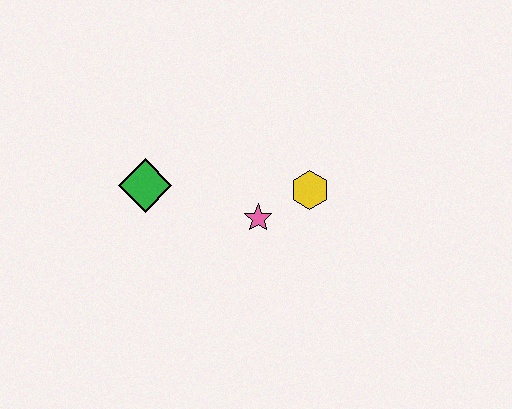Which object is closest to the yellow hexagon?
The pink star is closest to the yellow hexagon.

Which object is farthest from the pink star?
The green diamond is farthest from the pink star.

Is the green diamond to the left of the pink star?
Yes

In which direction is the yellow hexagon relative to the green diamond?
The yellow hexagon is to the right of the green diamond.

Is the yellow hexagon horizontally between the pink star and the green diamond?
No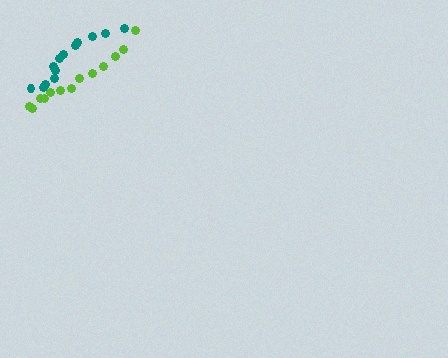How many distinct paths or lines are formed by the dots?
There are 2 distinct paths.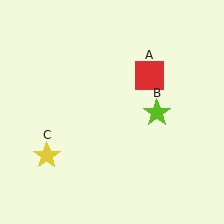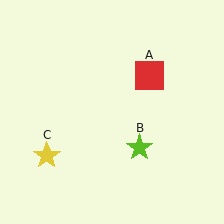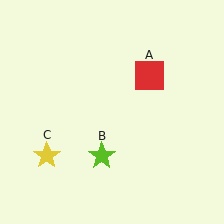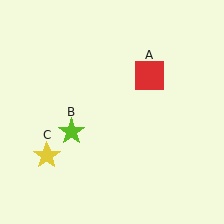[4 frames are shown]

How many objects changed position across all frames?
1 object changed position: lime star (object B).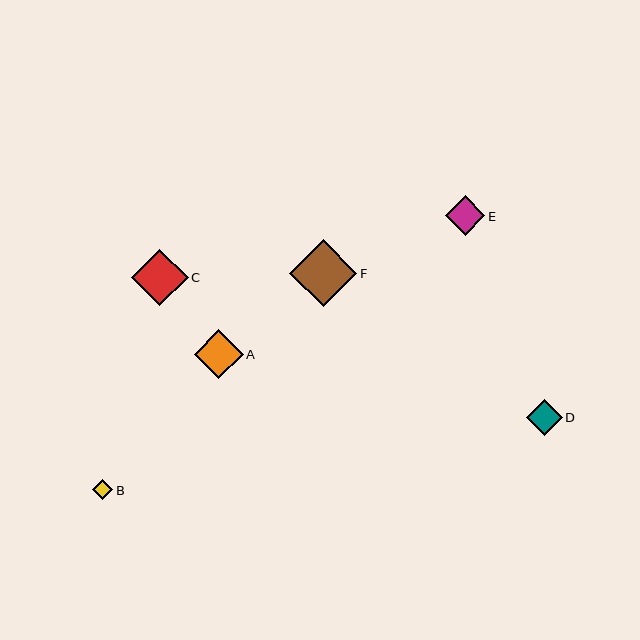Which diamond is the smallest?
Diamond B is the smallest with a size of approximately 20 pixels.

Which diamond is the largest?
Diamond F is the largest with a size of approximately 67 pixels.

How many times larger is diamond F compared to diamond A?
Diamond F is approximately 1.4 times the size of diamond A.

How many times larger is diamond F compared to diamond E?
Diamond F is approximately 1.7 times the size of diamond E.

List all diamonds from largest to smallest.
From largest to smallest: F, C, A, E, D, B.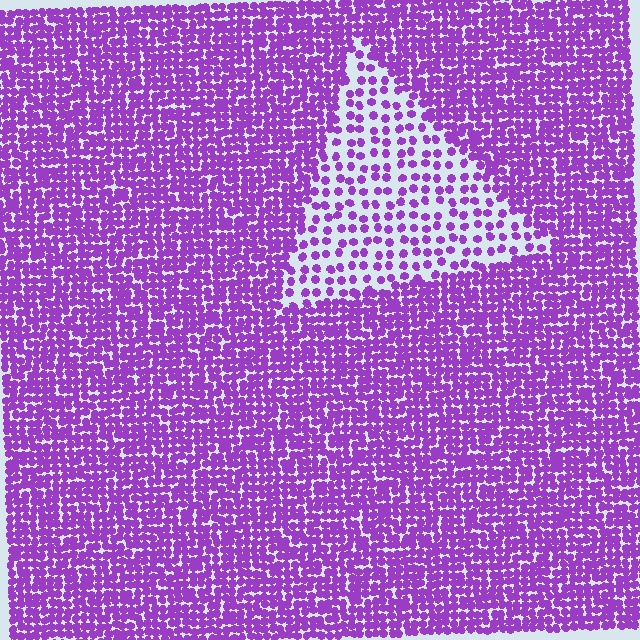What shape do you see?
I see a triangle.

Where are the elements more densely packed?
The elements are more densely packed outside the triangle boundary.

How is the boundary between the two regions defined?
The boundary is defined by a change in element density (approximately 2.5x ratio). All elements are the same color, size, and shape.